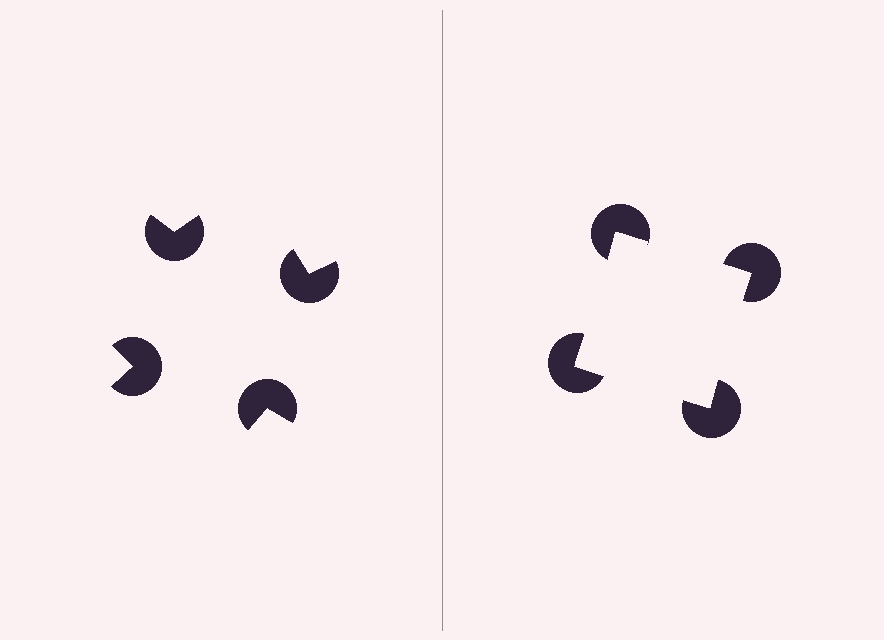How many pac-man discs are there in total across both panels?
8 — 4 on each side.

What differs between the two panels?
The pac-man discs are positioned identically on both sides; only the wedge orientations differ. On the right they align to a square; on the left they are misaligned.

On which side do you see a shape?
An illusory square appears on the right side. On the left side the wedge cuts are rotated, so no coherent shape forms.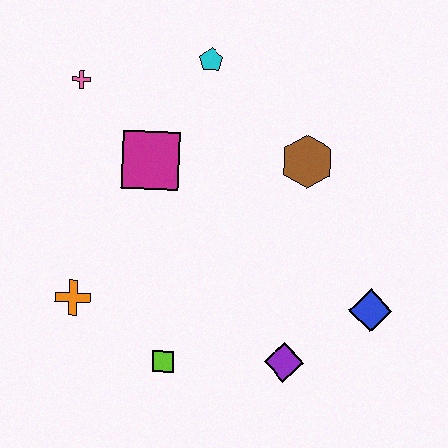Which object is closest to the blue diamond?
The purple diamond is closest to the blue diamond.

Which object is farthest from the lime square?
The cyan pentagon is farthest from the lime square.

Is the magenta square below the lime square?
No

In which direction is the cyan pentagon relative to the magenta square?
The cyan pentagon is above the magenta square.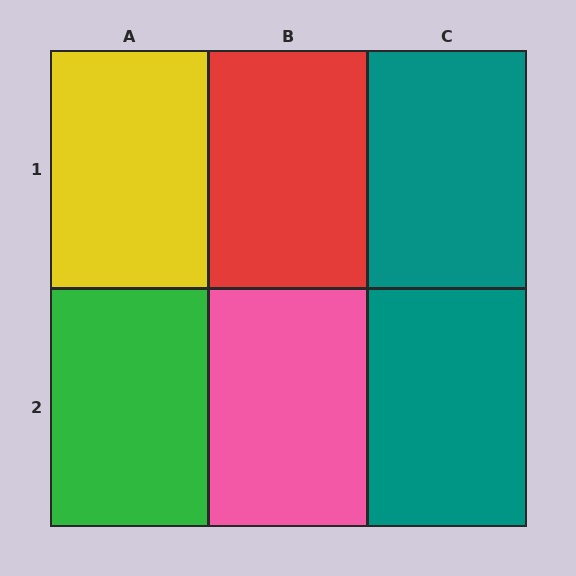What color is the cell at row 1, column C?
Teal.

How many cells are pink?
1 cell is pink.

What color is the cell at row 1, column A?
Yellow.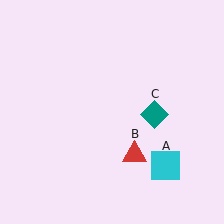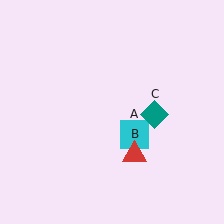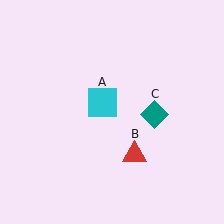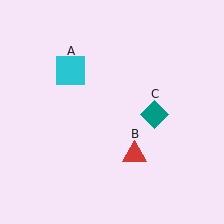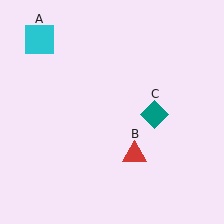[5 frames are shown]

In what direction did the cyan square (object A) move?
The cyan square (object A) moved up and to the left.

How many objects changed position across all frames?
1 object changed position: cyan square (object A).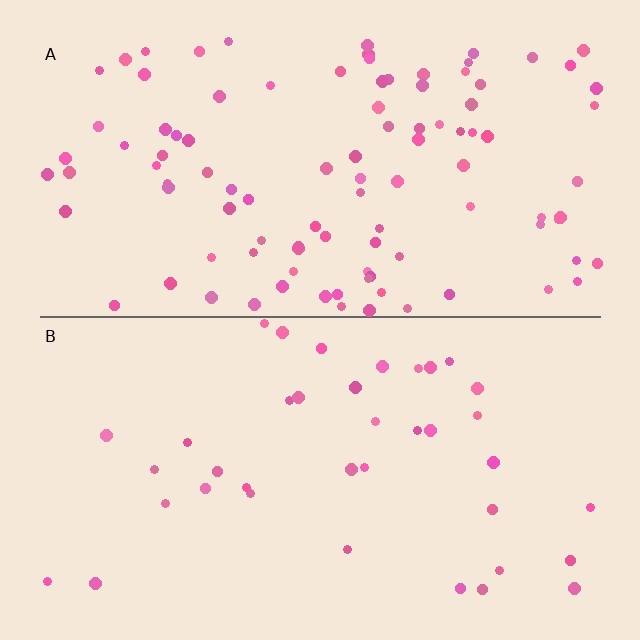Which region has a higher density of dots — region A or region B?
A (the top).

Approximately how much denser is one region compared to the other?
Approximately 2.7× — region A over region B.